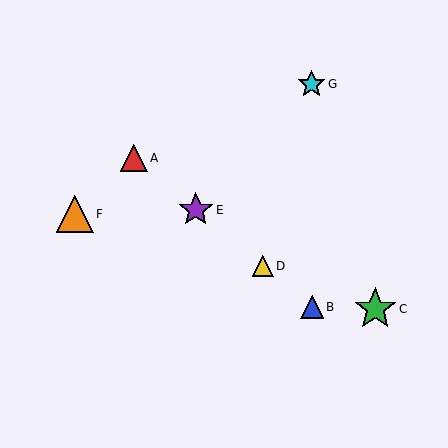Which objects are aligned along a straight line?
Objects A, B, D, E are aligned along a straight line.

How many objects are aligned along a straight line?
4 objects (A, B, D, E) are aligned along a straight line.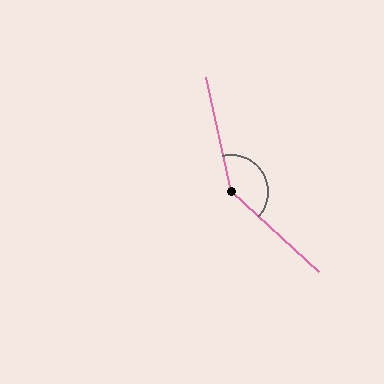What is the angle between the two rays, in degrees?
Approximately 145 degrees.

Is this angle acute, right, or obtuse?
It is obtuse.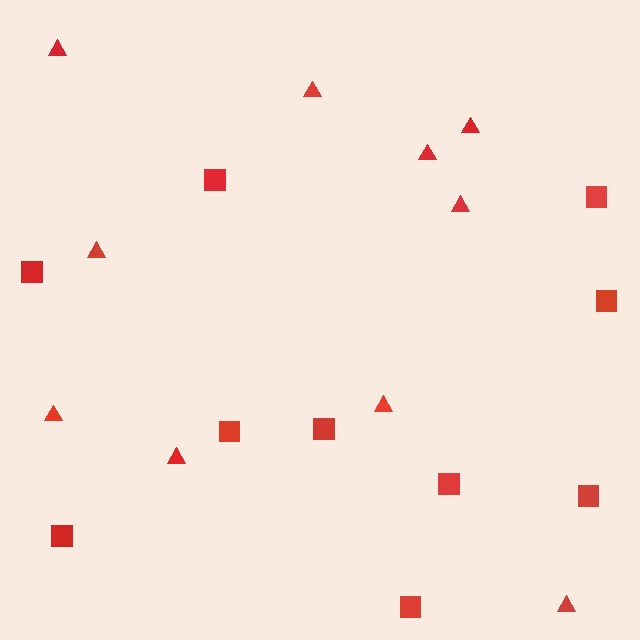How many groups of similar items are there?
There are 2 groups: one group of triangles (10) and one group of squares (10).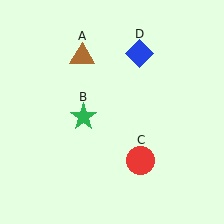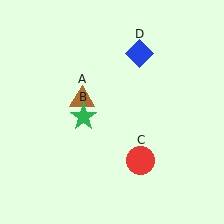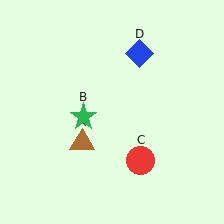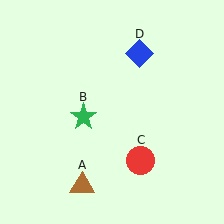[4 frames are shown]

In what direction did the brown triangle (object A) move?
The brown triangle (object A) moved down.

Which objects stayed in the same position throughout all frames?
Green star (object B) and red circle (object C) and blue diamond (object D) remained stationary.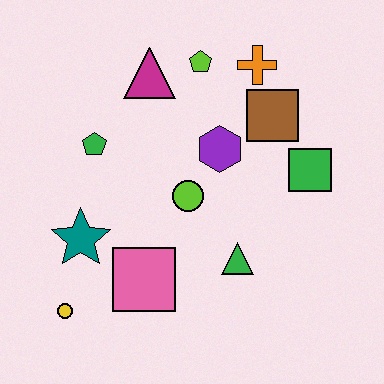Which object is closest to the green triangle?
The lime circle is closest to the green triangle.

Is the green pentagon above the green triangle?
Yes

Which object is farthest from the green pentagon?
The green square is farthest from the green pentagon.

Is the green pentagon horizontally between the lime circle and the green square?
No